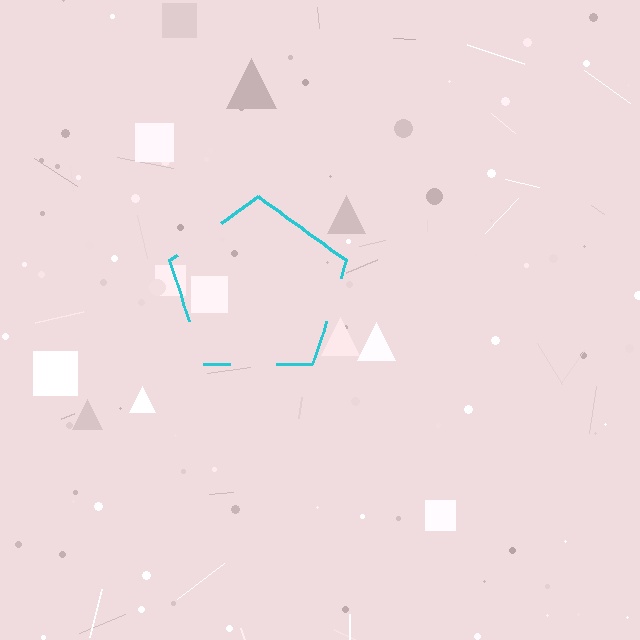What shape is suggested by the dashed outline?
The dashed outline suggests a pentagon.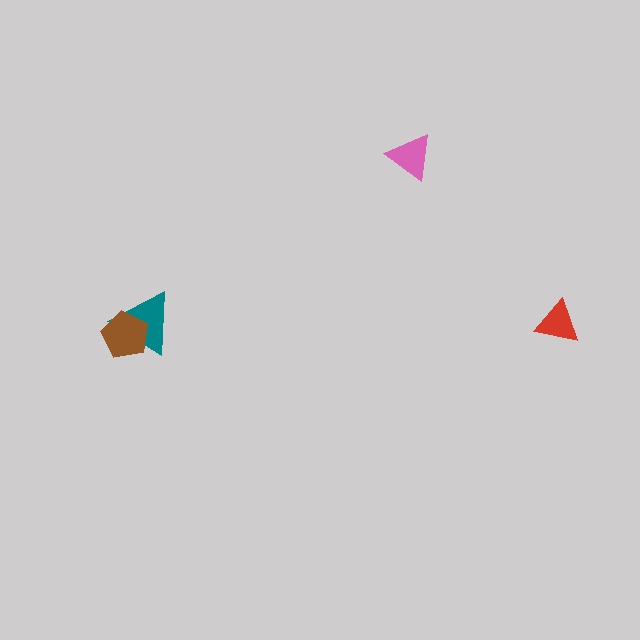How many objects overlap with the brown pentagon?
1 object overlaps with the brown pentagon.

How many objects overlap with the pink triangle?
0 objects overlap with the pink triangle.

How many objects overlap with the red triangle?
0 objects overlap with the red triangle.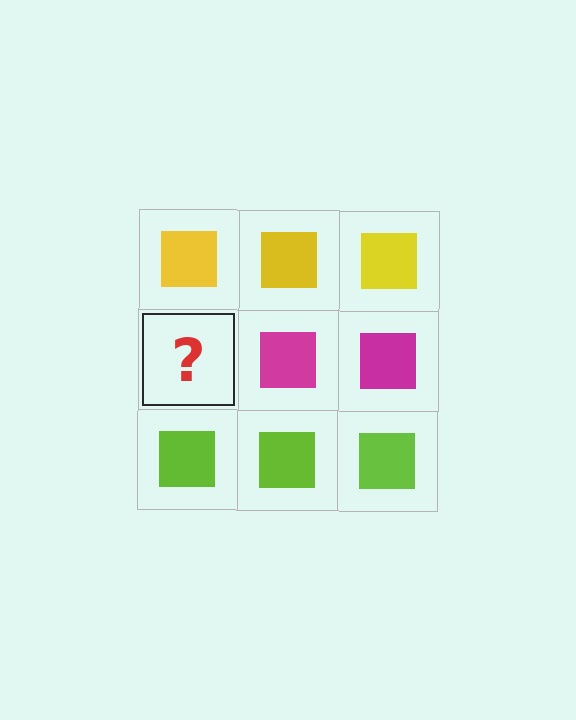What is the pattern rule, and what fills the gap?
The rule is that each row has a consistent color. The gap should be filled with a magenta square.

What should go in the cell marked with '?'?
The missing cell should contain a magenta square.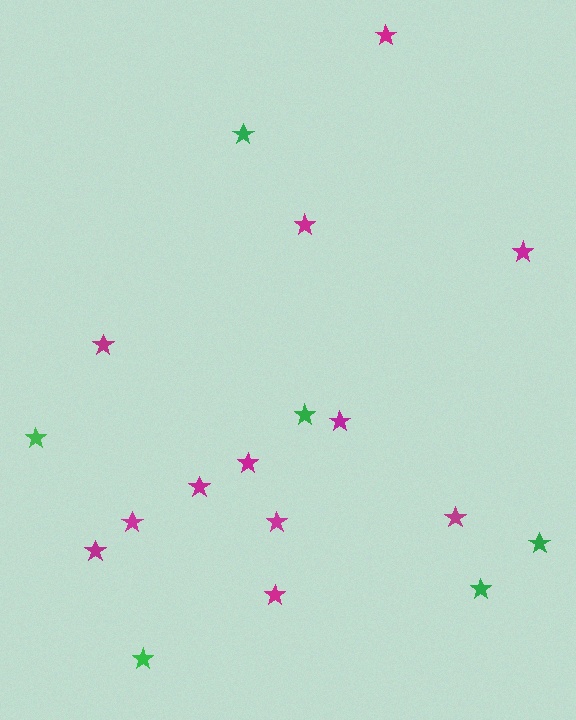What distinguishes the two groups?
There are 2 groups: one group of magenta stars (12) and one group of green stars (6).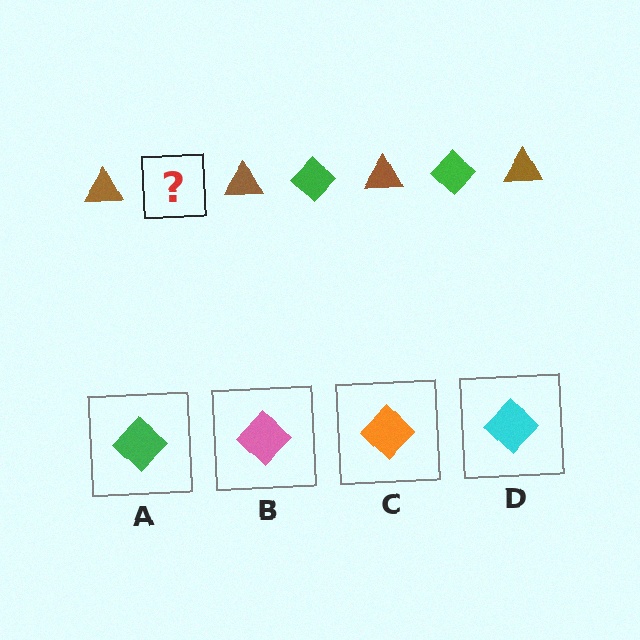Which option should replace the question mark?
Option A.